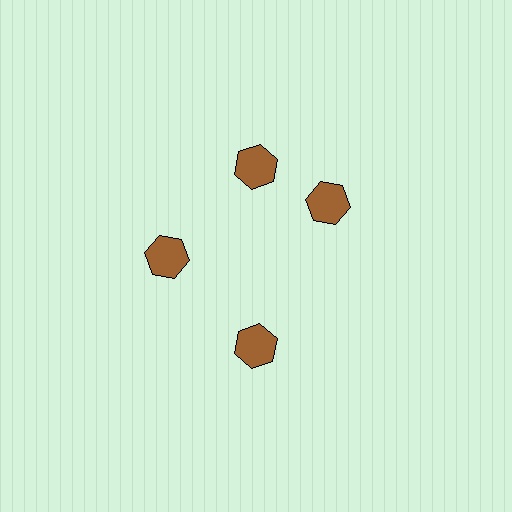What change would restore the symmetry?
The symmetry would be restored by rotating it back into even spacing with its neighbors so that all 4 hexagons sit at equal angles and equal distance from the center.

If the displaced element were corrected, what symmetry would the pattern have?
It would have 4-fold rotational symmetry — the pattern would map onto itself every 90 degrees.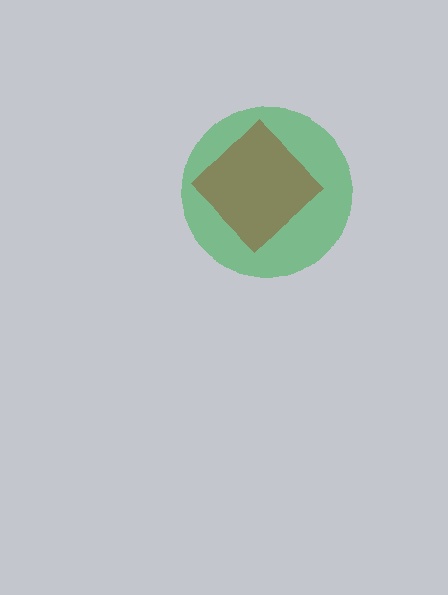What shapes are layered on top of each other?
The layered shapes are: a red diamond, a green circle.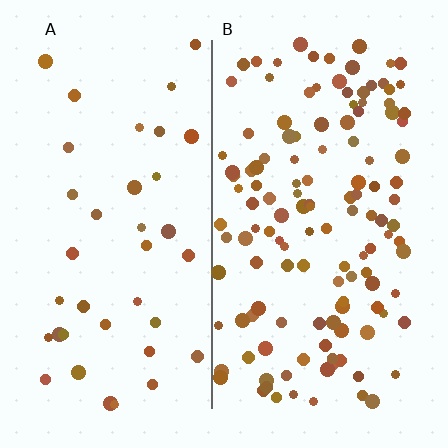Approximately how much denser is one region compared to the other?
Approximately 3.4× — region B over region A.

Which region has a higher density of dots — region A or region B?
B (the right).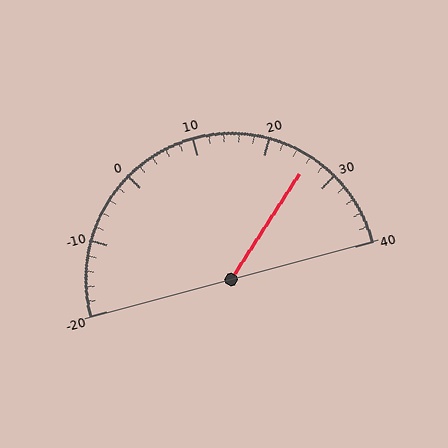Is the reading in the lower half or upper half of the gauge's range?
The reading is in the upper half of the range (-20 to 40).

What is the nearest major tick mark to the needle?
The nearest major tick mark is 30.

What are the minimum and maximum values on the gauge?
The gauge ranges from -20 to 40.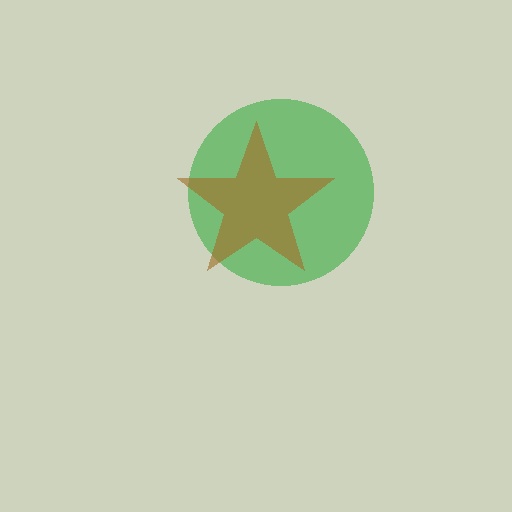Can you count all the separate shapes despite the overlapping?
Yes, there are 2 separate shapes.